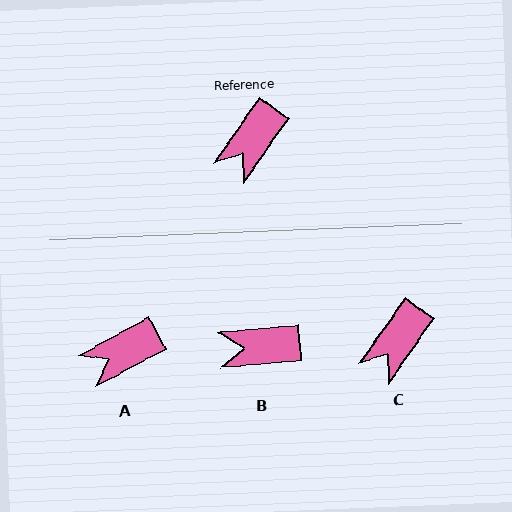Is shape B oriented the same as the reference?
No, it is off by about 50 degrees.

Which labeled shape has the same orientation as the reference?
C.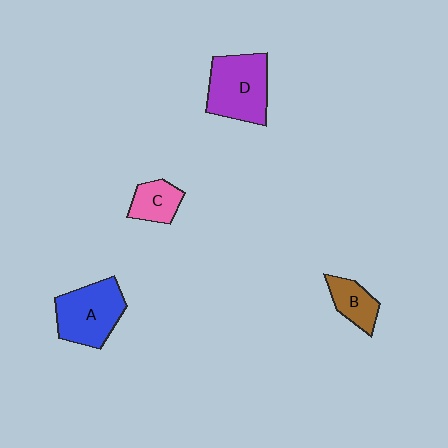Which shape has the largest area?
Shape D (purple).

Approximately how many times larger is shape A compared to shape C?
Approximately 2.0 times.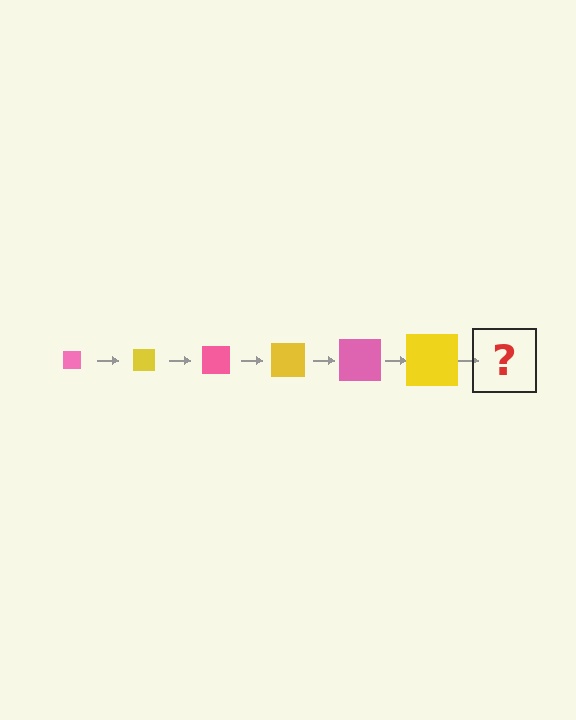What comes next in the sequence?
The next element should be a pink square, larger than the previous one.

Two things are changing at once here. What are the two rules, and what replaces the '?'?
The two rules are that the square grows larger each step and the color cycles through pink and yellow. The '?' should be a pink square, larger than the previous one.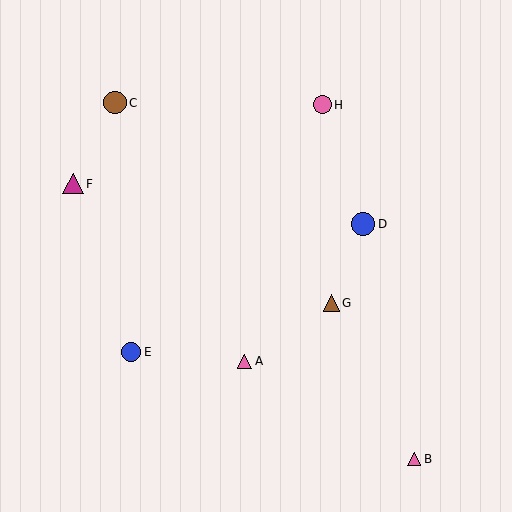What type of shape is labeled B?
Shape B is a pink triangle.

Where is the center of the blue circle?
The center of the blue circle is at (131, 352).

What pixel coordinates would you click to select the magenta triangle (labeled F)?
Click at (73, 184) to select the magenta triangle F.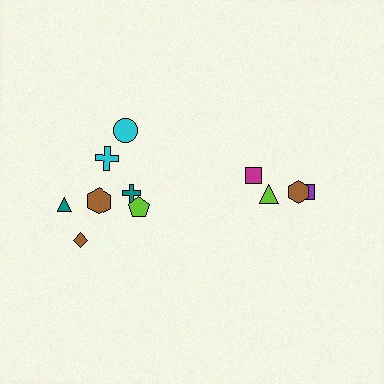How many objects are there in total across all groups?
There are 11 objects.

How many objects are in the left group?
There are 7 objects.